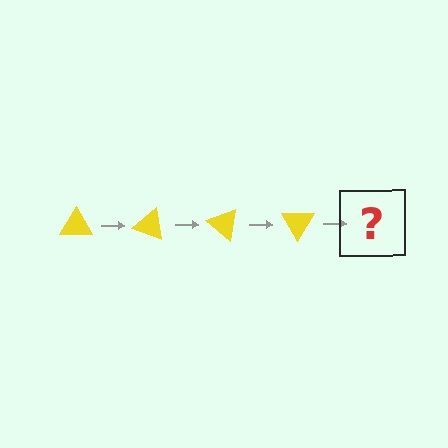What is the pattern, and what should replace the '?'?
The pattern is that the triangle rotates 20 degrees each step. The '?' should be a yellow triangle rotated 80 degrees.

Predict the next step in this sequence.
The next step is a yellow triangle rotated 80 degrees.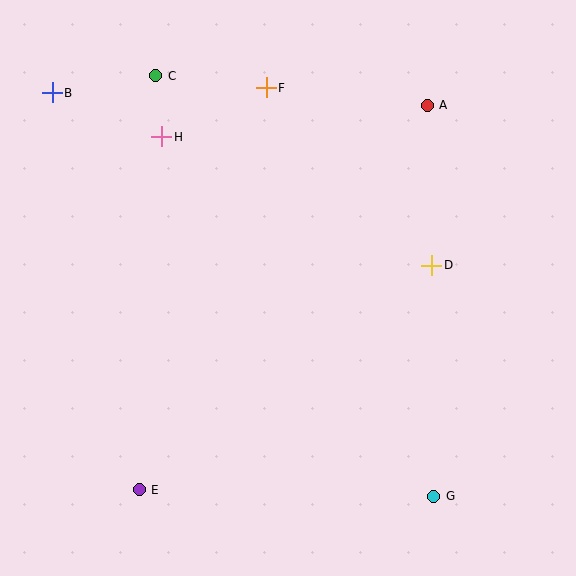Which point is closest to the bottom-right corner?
Point G is closest to the bottom-right corner.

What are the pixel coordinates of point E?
Point E is at (139, 490).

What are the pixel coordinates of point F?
Point F is at (266, 88).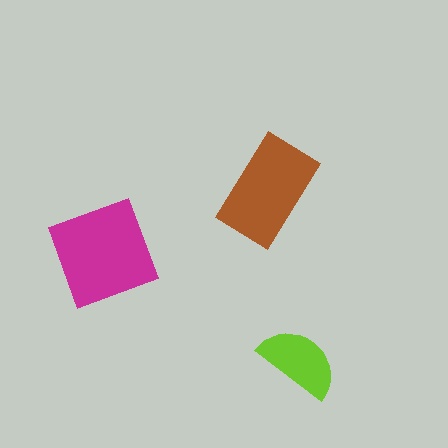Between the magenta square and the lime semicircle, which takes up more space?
The magenta square.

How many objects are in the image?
There are 3 objects in the image.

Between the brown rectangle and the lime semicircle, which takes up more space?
The brown rectangle.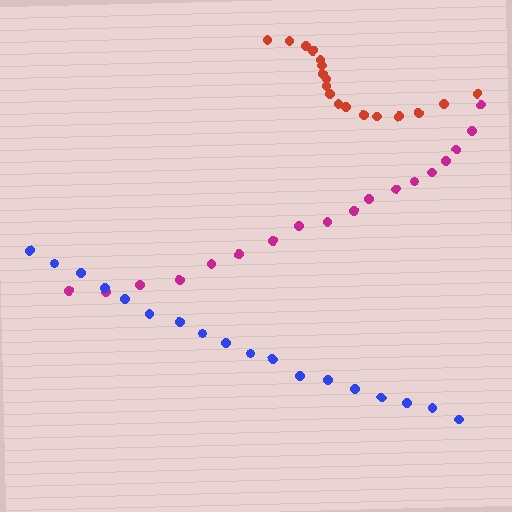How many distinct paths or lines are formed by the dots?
There are 3 distinct paths.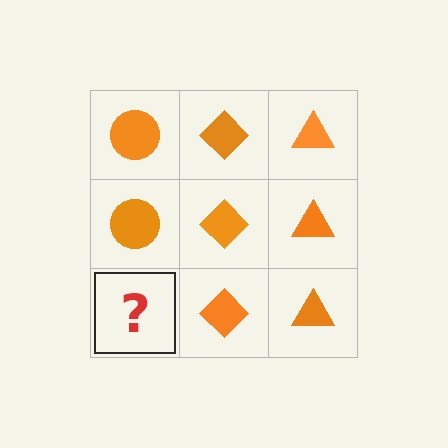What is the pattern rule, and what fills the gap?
The rule is that each column has a consistent shape. The gap should be filled with an orange circle.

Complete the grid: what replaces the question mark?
The question mark should be replaced with an orange circle.